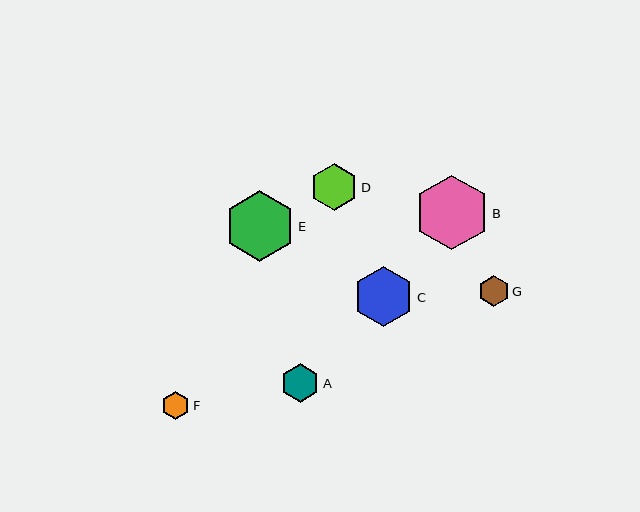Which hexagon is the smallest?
Hexagon F is the smallest with a size of approximately 29 pixels.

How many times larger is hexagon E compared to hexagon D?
Hexagon E is approximately 1.5 times the size of hexagon D.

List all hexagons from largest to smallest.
From largest to smallest: B, E, C, D, A, G, F.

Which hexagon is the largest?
Hexagon B is the largest with a size of approximately 74 pixels.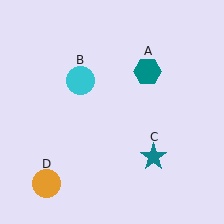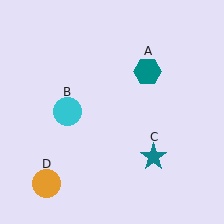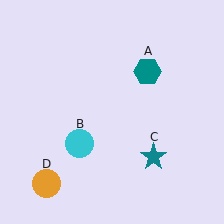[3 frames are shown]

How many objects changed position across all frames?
1 object changed position: cyan circle (object B).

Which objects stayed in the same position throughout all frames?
Teal hexagon (object A) and teal star (object C) and orange circle (object D) remained stationary.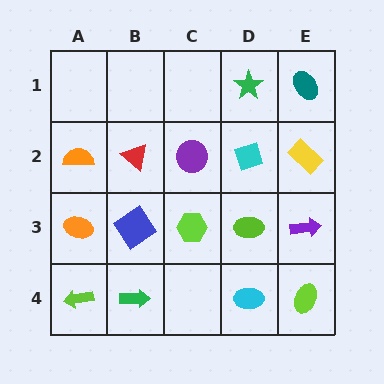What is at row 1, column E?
A teal ellipse.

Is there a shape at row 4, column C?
No, that cell is empty.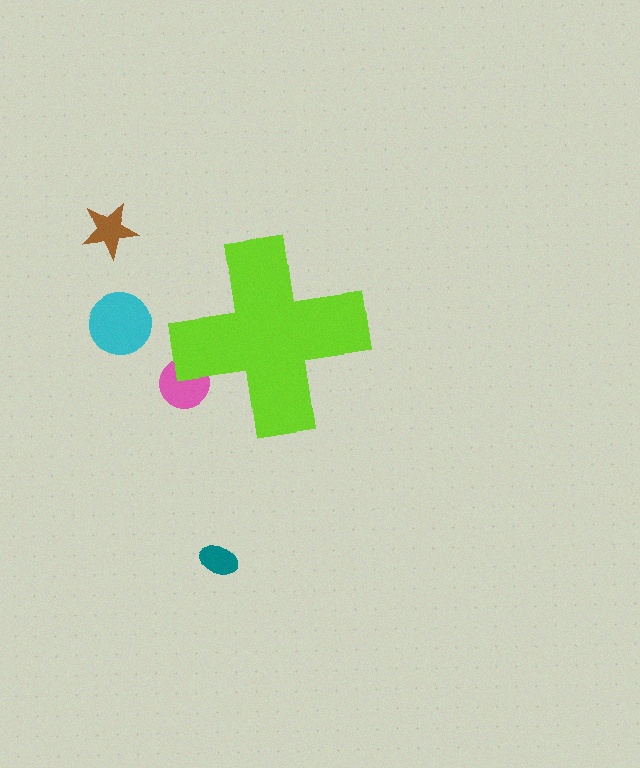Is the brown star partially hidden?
No, the brown star is fully visible.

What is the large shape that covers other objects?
A lime cross.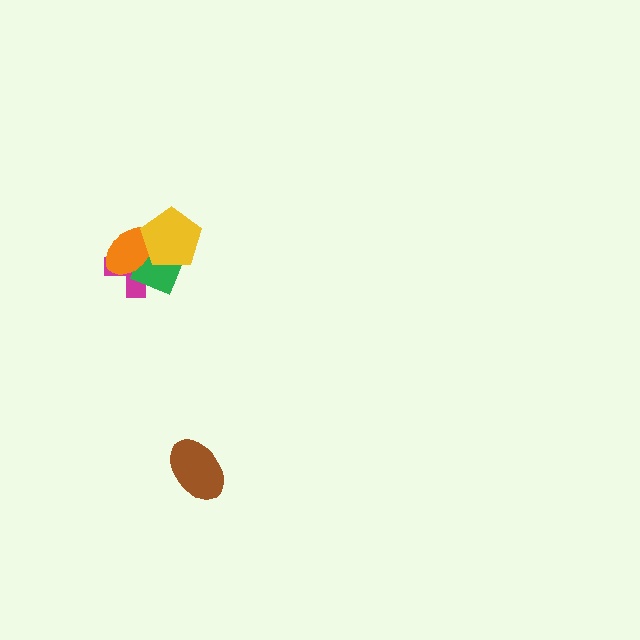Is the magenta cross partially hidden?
Yes, it is partially covered by another shape.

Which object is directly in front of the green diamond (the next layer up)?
The orange ellipse is directly in front of the green diamond.